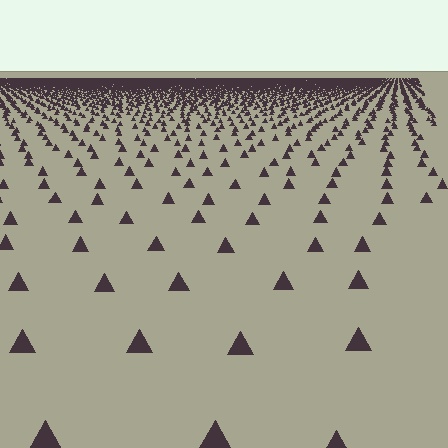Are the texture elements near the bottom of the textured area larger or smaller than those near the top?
Larger. Near the bottom, elements are closer to the viewer and appear at a bigger on-screen size.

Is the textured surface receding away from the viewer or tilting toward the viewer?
The surface is receding away from the viewer. Texture elements get smaller and denser toward the top.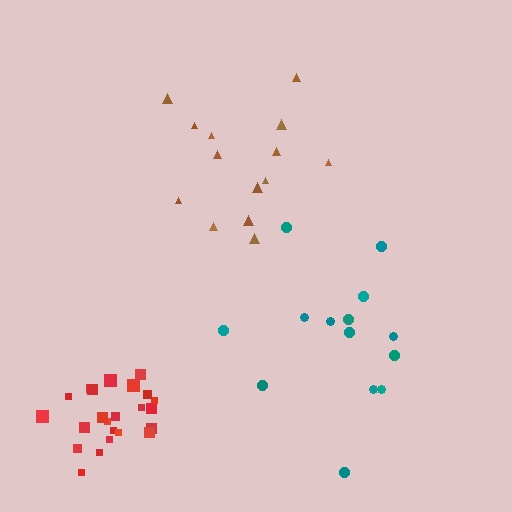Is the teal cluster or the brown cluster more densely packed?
Brown.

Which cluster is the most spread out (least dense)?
Teal.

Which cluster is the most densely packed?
Red.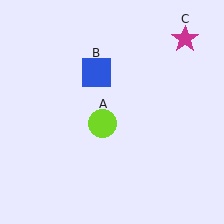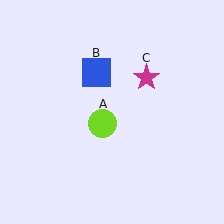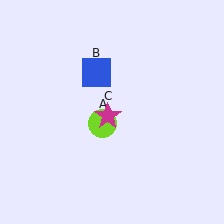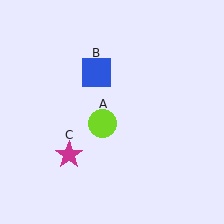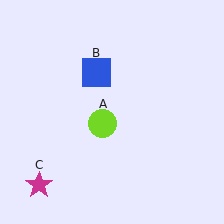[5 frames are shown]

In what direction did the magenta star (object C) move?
The magenta star (object C) moved down and to the left.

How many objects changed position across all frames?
1 object changed position: magenta star (object C).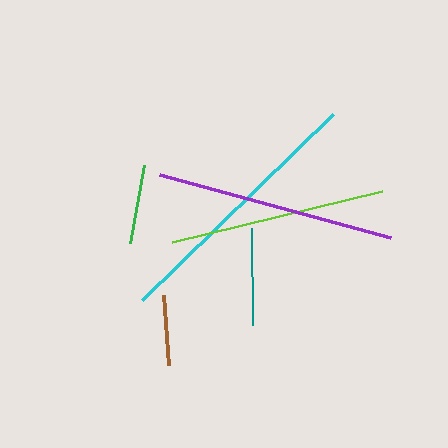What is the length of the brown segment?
The brown segment is approximately 70 pixels long.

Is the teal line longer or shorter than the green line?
The teal line is longer than the green line.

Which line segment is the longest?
The cyan line is the longest at approximately 266 pixels.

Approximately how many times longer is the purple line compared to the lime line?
The purple line is approximately 1.1 times the length of the lime line.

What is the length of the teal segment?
The teal segment is approximately 98 pixels long.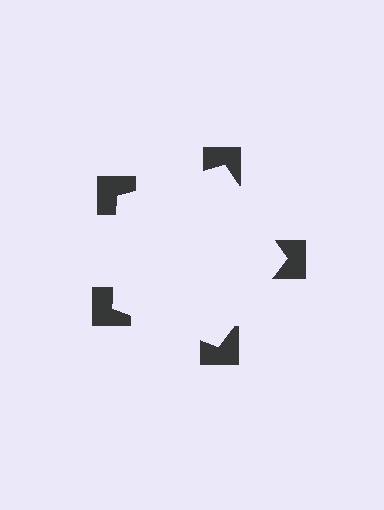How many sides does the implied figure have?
5 sides.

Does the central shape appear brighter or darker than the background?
It typically appears slightly brighter than the background, even though no actual brightness change is drawn.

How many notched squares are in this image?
There are 5 — one at each vertex of the illusory pentagon.